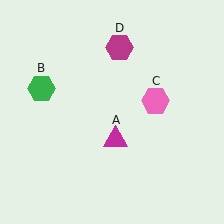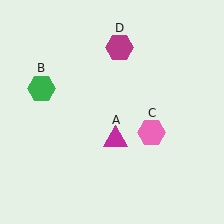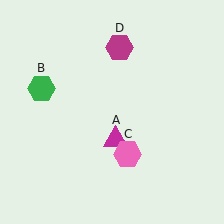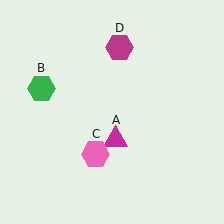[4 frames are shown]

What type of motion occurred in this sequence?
The pink hexagon (object C) rotated clockwise around the center of the scene.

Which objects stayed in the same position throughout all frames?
Magenta triangle (object A) and green hexagon (object B) and magenta hexagon (object D) remained stationary.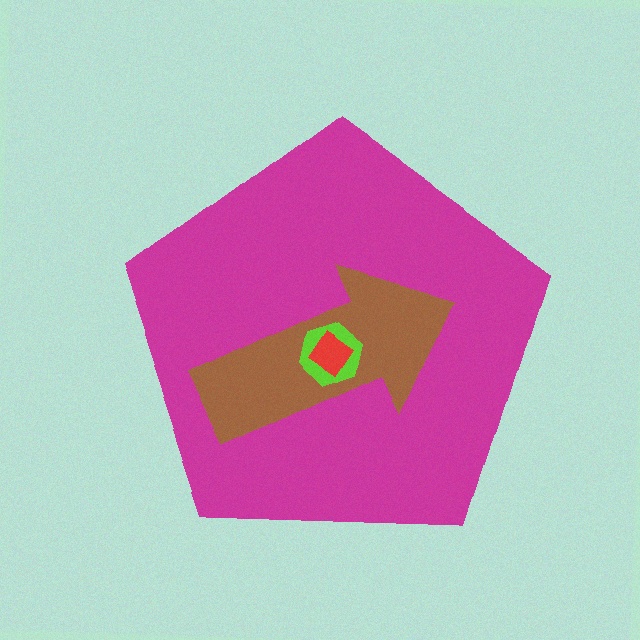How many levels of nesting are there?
4.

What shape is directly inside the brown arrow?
The lime hexagon.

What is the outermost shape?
The magenta pentagon.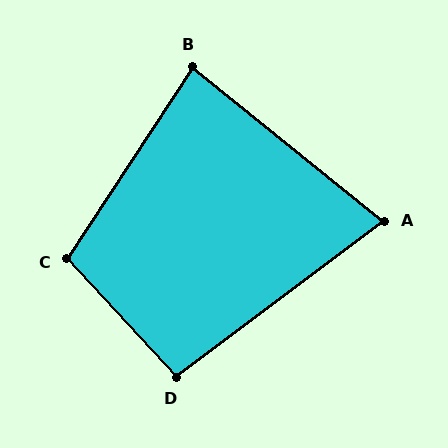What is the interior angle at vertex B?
Approximately 84 degrees (acute).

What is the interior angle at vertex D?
Approximately 96 degrees (obtuse).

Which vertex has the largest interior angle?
C, at approximately 104 degrees.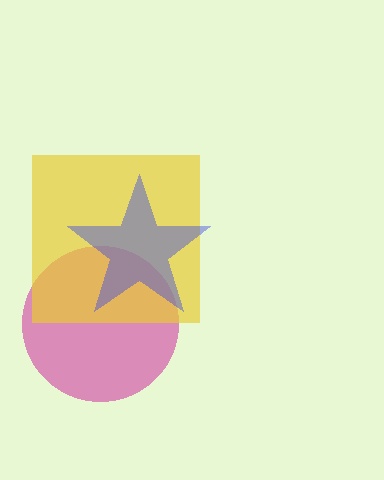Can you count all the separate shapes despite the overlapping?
Yes, there are 3 separate shapes.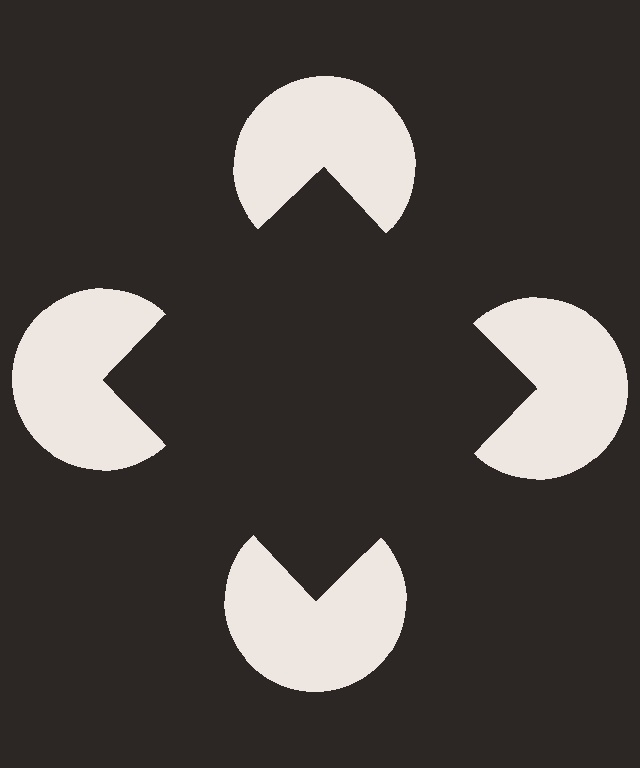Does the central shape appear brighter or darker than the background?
It typically appears slightly darker than the background, even though no actual brightness change is drawn.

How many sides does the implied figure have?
4 sides.